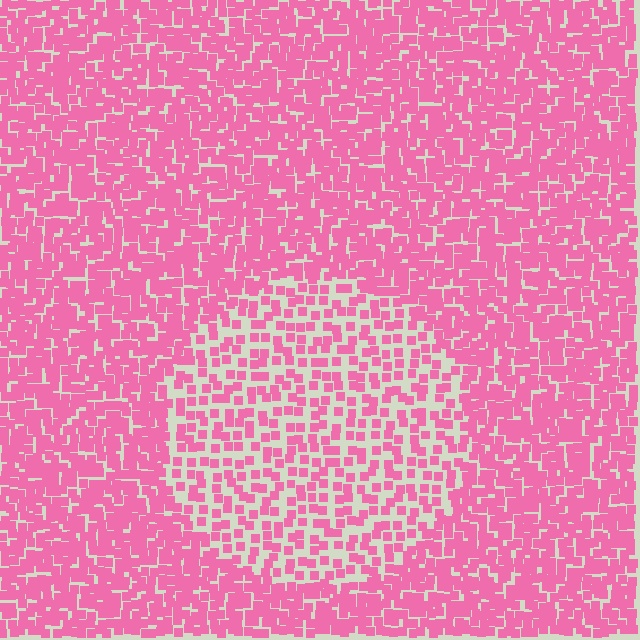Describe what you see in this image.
The image contains small pink elements arranged at two different densities. A circle-shaped region is visible where the elements are less densely packed than the surrounding area.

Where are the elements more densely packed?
The elements are more densely packed outside the circle boundary.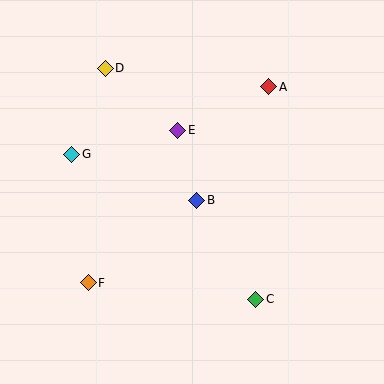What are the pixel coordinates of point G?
Point G is at (72, 154).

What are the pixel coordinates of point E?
Point E is at (178, 130).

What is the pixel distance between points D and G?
The distance between D and G is 92 pixels.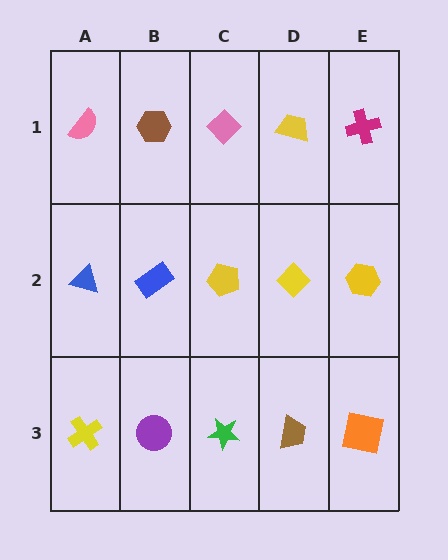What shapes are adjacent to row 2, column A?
A pink semicircle (row 1, column A), a yellow cross (row 3, column A), a blue rectangle (row 2, column B).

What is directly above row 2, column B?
A brown hexagon.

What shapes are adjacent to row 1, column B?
A blue rectangle (row 2, column B), a pink semicircle (row 1, column A), a pink diamond (row 1, column C).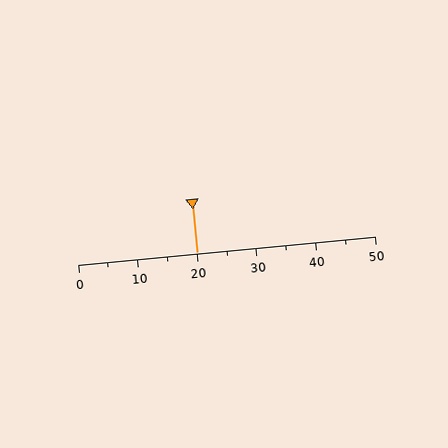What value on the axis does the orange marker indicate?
The marker indicates approximately 20.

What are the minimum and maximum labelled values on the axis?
The axis runs from 0 to 50.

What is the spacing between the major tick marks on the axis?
The major ticks are spaced 10 apart.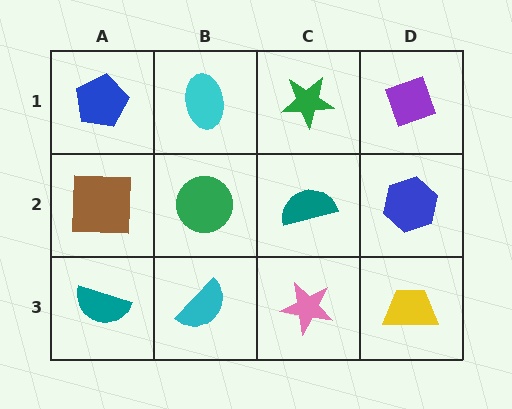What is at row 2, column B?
A green circle.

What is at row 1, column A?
A blue pentagon.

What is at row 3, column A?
A teal semicircle.